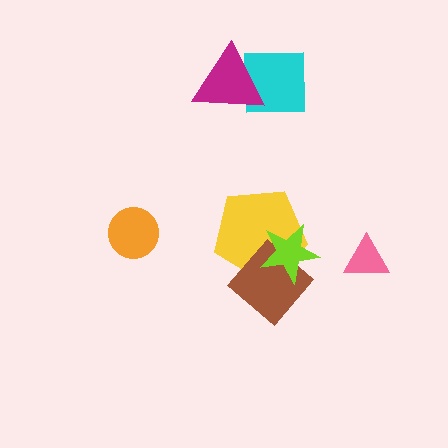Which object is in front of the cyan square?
The magenta triangle is in front of the cyan square.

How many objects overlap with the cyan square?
1 object overlaps with the cyan square.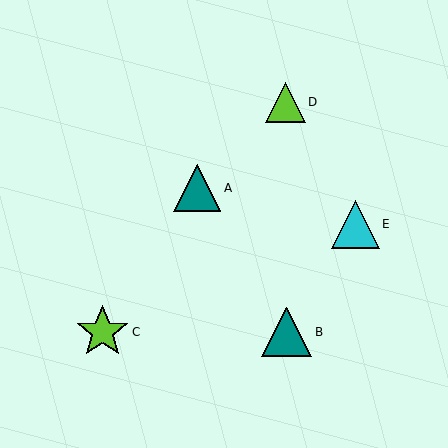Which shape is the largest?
The lime star (labeled C) is the largest.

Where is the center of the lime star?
The center of the lime star is at (102, 332).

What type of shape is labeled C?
Shape C is a lime star.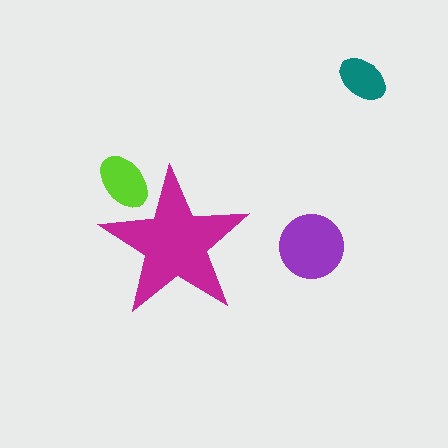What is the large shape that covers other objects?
A magenta star.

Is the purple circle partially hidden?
No, the purple circle is fully visible.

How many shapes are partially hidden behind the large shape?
1 shape is partially hidden.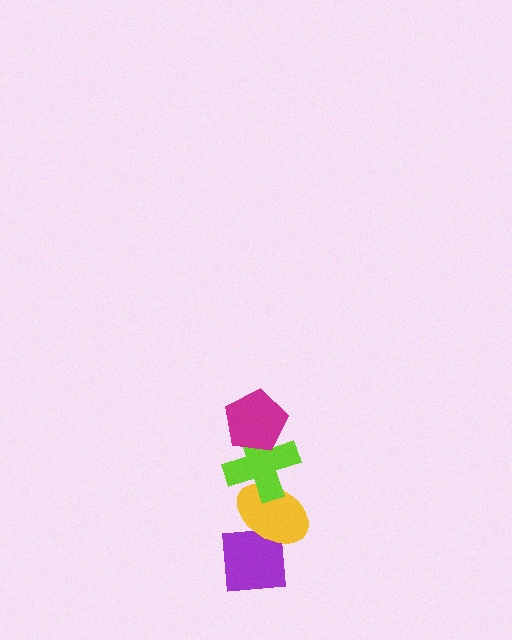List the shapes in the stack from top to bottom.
From top to bottom: the magenta pentagon, the lime cross, the yellow ellipse, the purple square.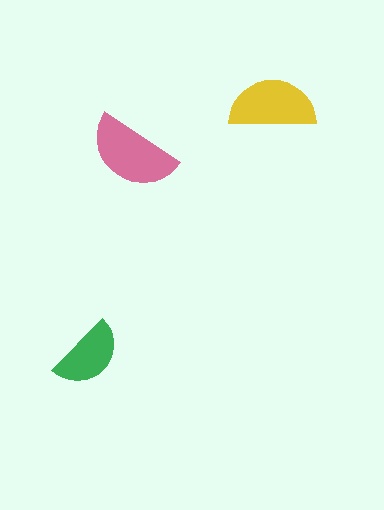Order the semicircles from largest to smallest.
the pink one, the yellow one, the green one.